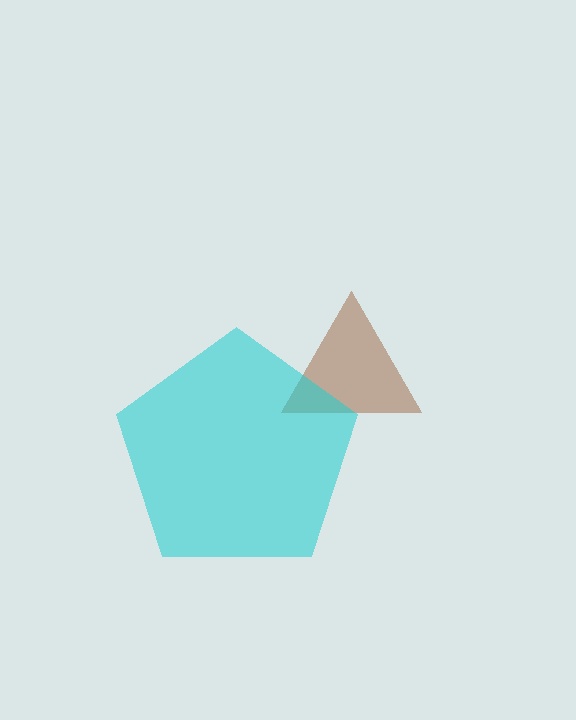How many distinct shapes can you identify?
There are 2 distinct shapes: a brown triangle, a cyan pentagon.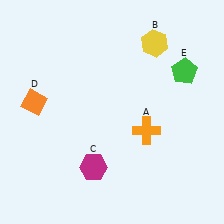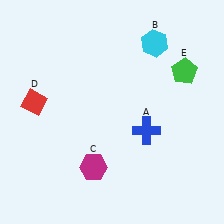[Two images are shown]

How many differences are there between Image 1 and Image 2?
There are 3 differences between the two images.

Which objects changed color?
A changed from orange to blue. B changed from yellow to cyan. D changed from orange to red.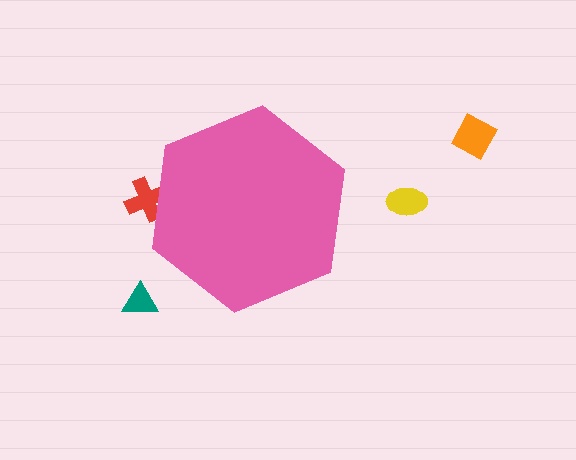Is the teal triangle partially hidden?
No, the teal triangle is fully visible.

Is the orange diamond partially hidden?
No, the orange diamond is fully visible.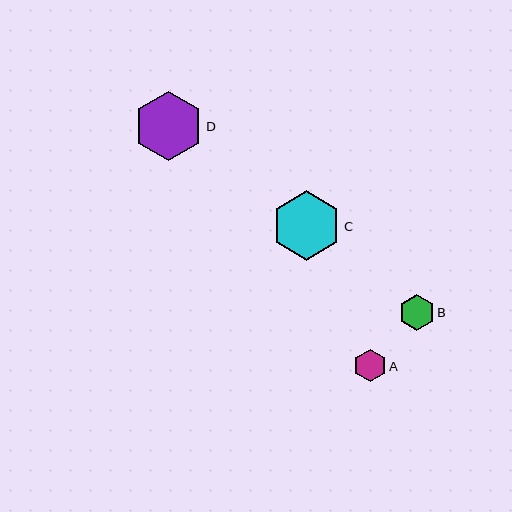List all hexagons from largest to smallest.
From largest to smallest: C, D, B, A.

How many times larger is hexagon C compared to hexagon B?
Hexagon C is approximately 1.9 times the size of hexagon B.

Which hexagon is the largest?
Hexagon C is the largest with a size of approximately 69 pixels.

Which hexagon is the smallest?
Hexagon A is the smallest with a size of approximately 33 pixels.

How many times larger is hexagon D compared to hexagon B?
Hexagon D is approximately 1.9 times the size of hexagon B.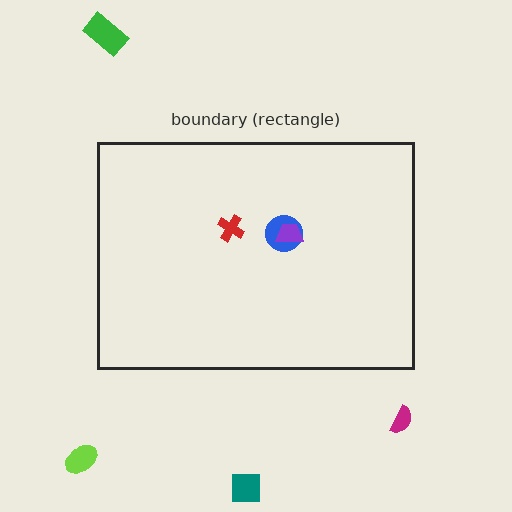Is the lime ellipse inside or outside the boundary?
Outside.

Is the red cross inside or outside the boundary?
Inside.